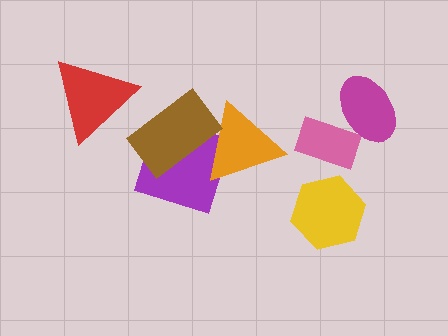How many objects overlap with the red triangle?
0 objects overlap with the red triangle.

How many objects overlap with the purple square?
2 objects overlap with the purple square.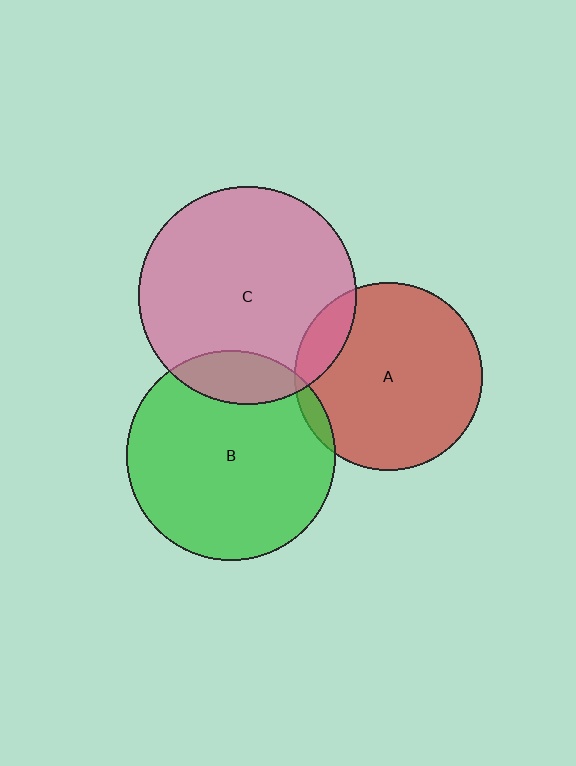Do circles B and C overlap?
Yes.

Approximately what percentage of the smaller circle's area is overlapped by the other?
Approximately 15%.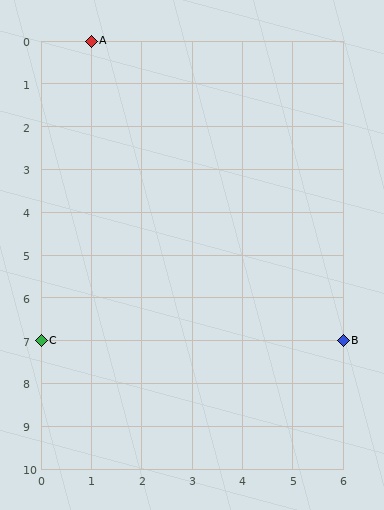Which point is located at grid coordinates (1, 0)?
Point A is at (1, 0).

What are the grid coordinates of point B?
Point B is at grid coordinates (6, 7).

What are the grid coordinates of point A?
Point A is at grid coordinates (1, 0).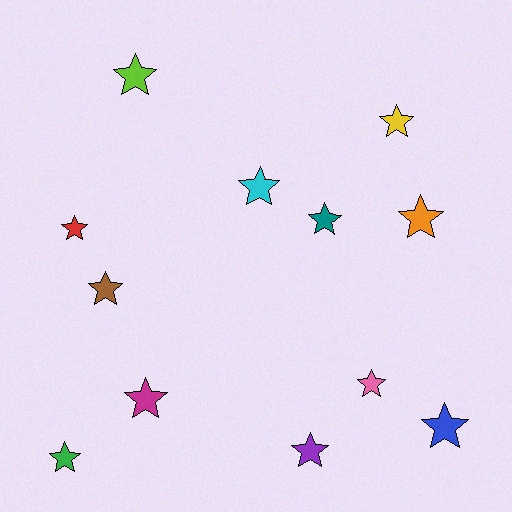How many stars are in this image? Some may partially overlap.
There are 12 stars.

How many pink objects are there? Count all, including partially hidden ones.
There is 1 pink object.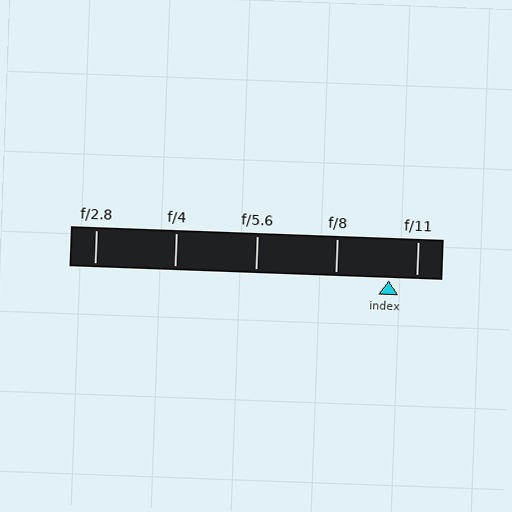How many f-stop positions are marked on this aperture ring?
There are 5 f-stop positions marked.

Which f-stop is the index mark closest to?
The index mark is closest to f/11.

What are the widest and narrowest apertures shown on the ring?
The widest aperture shown is f/2.8 and the narrowest is f/11.